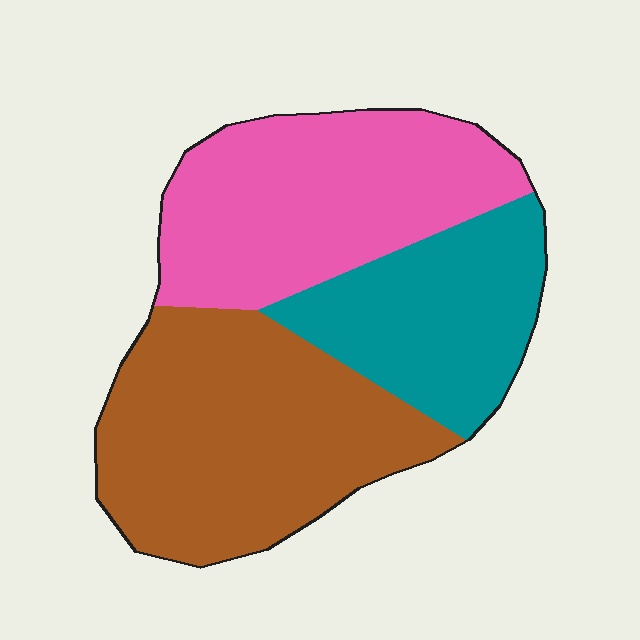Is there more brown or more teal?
Brown.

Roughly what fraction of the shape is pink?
Pink covers around 35% of the shape.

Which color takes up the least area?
Teal, at roughly 25%.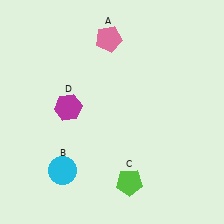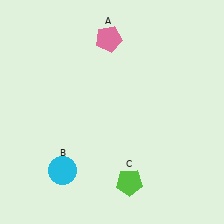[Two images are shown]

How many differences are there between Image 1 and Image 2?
There is 1 difference between the two images.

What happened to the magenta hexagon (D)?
The magenta hexagon (D) was removed in Image 2. It was in the top-left area of Image 1.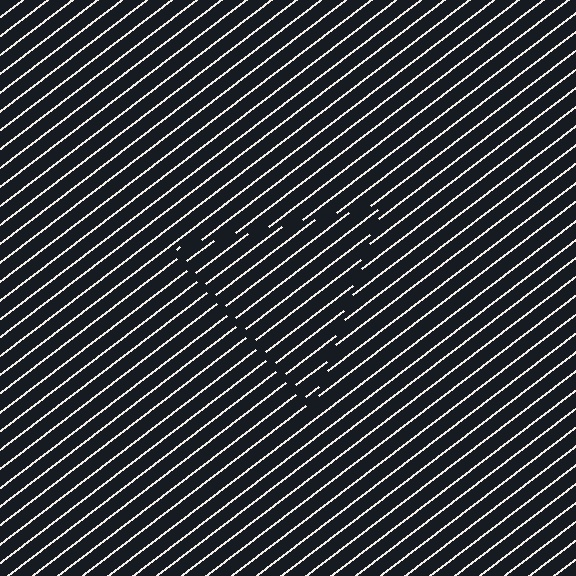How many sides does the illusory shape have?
3 sides — the line-ends trace a triangle.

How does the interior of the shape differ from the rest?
The interior of the shape contains the same grating, shifted by half a period — the contour is defined by the phase discontinuity where line-ends from the inner and outer gratings abut.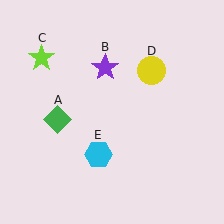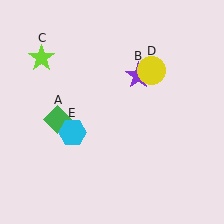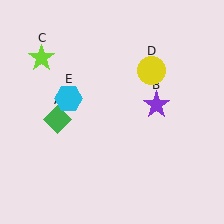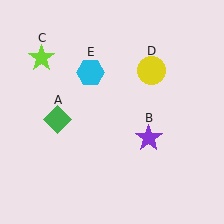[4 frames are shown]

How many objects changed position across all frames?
2 objects changed position: purple star (object B), cyan hexagon (object E).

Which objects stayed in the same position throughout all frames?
Green diamond (object A) and lime star (object C) and yellow circle (object D) remained stationary.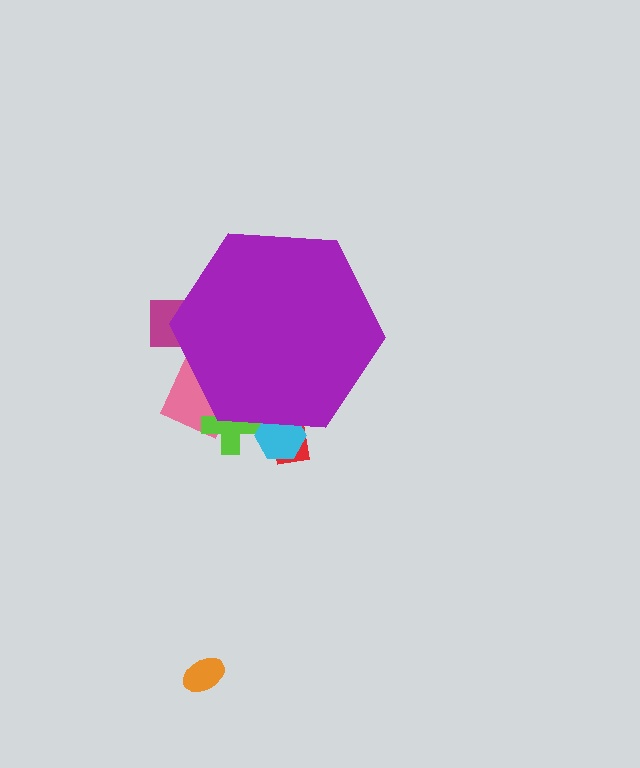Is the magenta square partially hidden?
Yes, the magenta square is partially hidden behind the purple hexagon.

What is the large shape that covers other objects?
A purple hexagon.